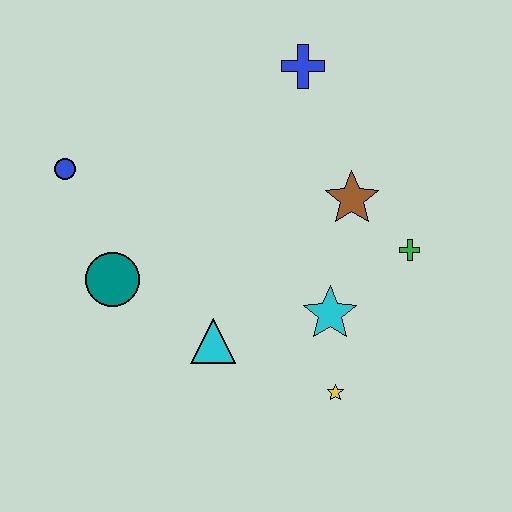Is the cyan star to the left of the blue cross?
No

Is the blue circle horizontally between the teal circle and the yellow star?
No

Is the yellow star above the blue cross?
No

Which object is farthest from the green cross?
The blue circle is farthest from the green cross.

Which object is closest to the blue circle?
The teal circle is closest to the blue circle.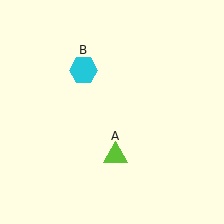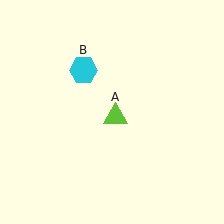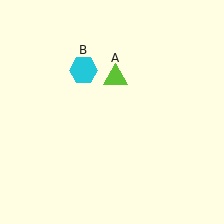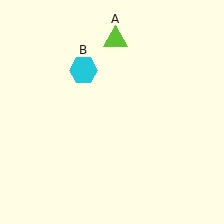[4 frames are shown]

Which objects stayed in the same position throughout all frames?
Cyan hexagon (object B) remained stationary.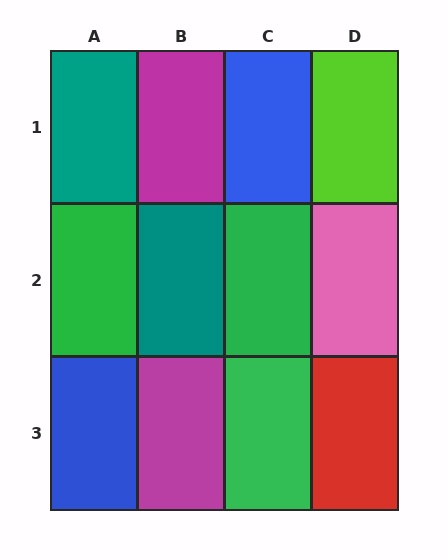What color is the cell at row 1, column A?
Teal.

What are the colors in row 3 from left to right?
Blue, magenta, green, red.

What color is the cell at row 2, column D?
Pink.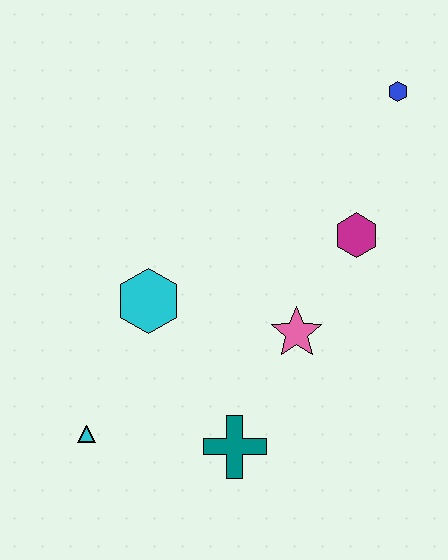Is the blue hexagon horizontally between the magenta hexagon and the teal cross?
No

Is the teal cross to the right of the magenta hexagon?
No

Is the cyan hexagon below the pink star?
No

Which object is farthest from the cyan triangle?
The blue hexagon is farthest from the cyan triangle.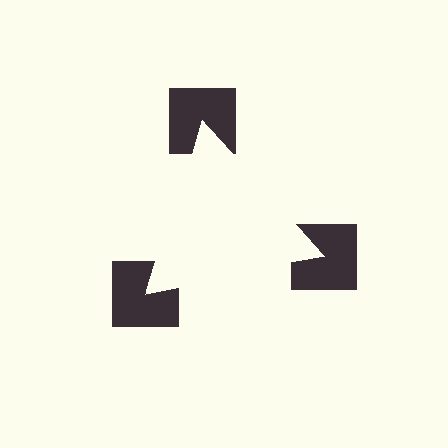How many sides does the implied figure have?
3 sides.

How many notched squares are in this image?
There are 3 — one at each vertex of the illusory triangle.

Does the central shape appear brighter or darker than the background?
It typically appears slightly brighter than the background, even though no actual brightness change is drawn.